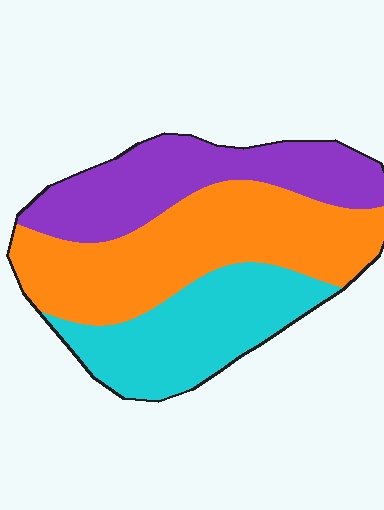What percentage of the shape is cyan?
Cyan covers 28% of the shape.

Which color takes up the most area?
Orange, at roughly 40%.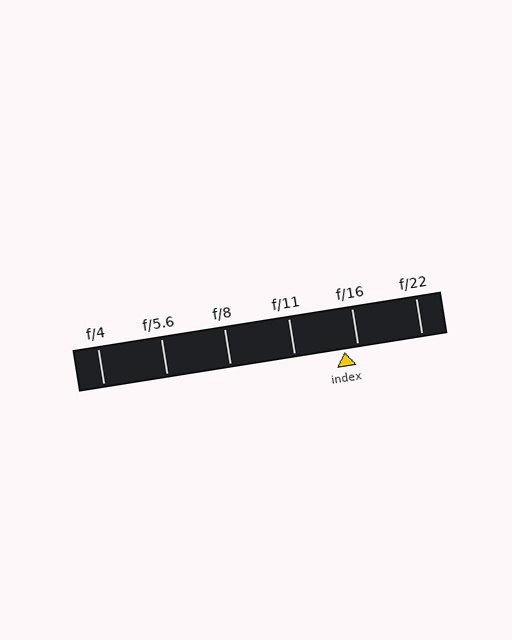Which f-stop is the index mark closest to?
The index mark is closest to f/16.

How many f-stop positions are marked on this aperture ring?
There are 6 f-stop positions marked.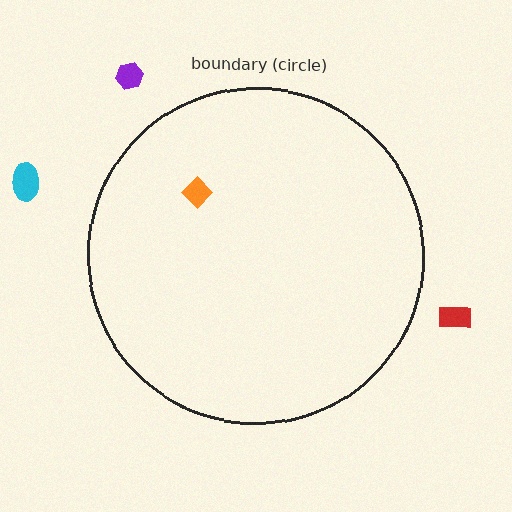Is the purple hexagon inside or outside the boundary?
Outside.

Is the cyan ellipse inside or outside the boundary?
Outside.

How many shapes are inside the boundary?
1 inside, 3 outside.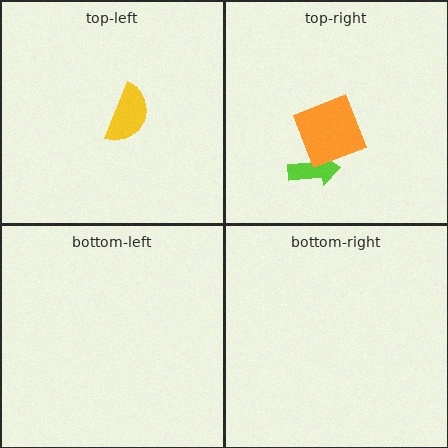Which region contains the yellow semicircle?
The top-left region.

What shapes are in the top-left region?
The yellow semicircle.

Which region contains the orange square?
The top-right region.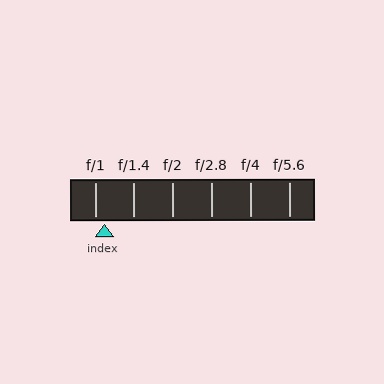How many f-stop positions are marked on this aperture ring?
There are 6 f-stop positions marked.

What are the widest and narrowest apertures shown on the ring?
The widest aperture shown is f/1 and the narrowest is f/5.6.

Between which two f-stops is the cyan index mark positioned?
The index mark is between f/1 and f/1.4.